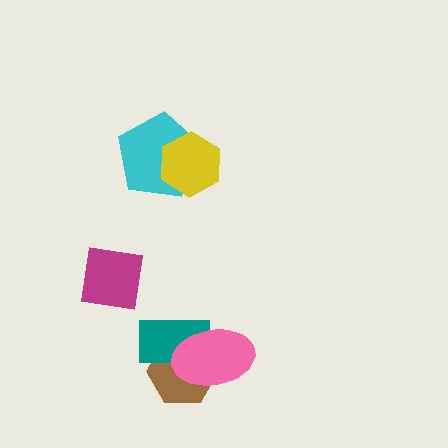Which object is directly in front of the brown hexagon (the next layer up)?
The teal rectangle is directly in front of the brown hexagon.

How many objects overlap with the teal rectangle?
2 objects overlap with the teal rectangle.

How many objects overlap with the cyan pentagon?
1 object overlaps with the cyan pentagon.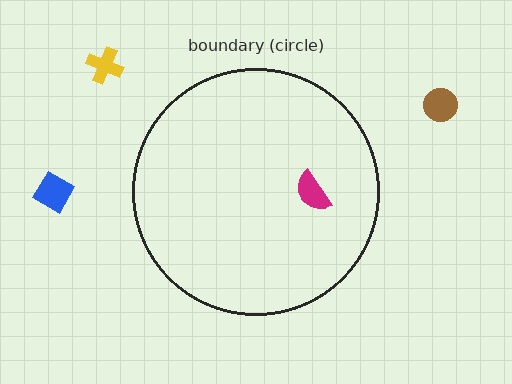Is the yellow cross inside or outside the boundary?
Outside.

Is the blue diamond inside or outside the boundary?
Outside.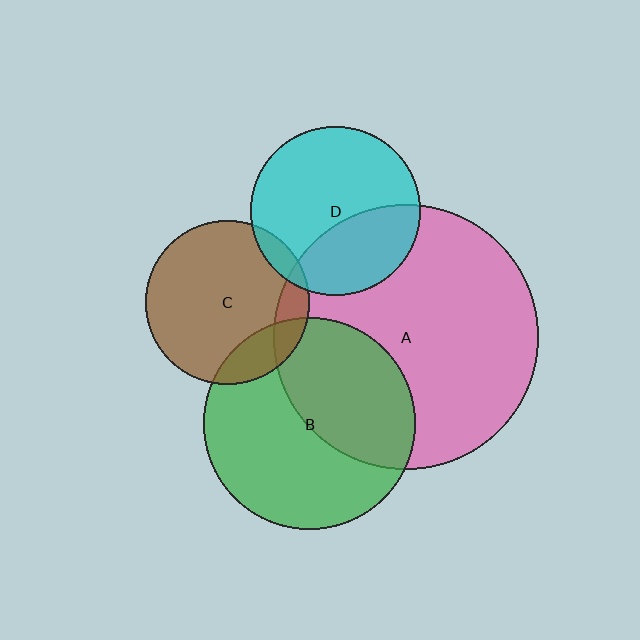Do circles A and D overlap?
Yes.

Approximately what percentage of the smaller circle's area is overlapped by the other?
Approximately 35%.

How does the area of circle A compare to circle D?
Approximately 2.4 times.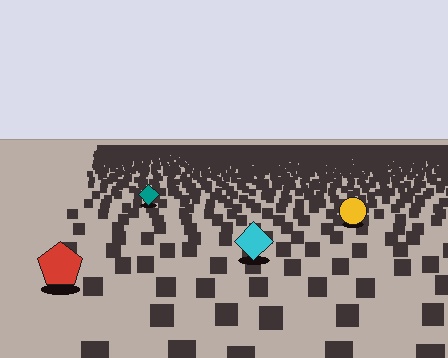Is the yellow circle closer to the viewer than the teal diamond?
Yes. The yellow circle is closer — you can tell from the texture gradient: the ground texture is coarser near it.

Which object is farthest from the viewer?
The teal diamond is farthest from the viewer. It appears smaller and the ground texture around it is denser.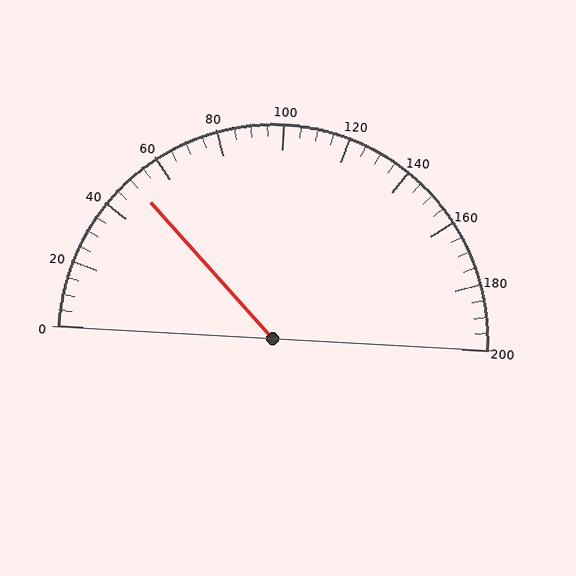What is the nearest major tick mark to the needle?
The nearest major tick mark is 40.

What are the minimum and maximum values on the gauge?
The gauge ranges from 0 to 200.